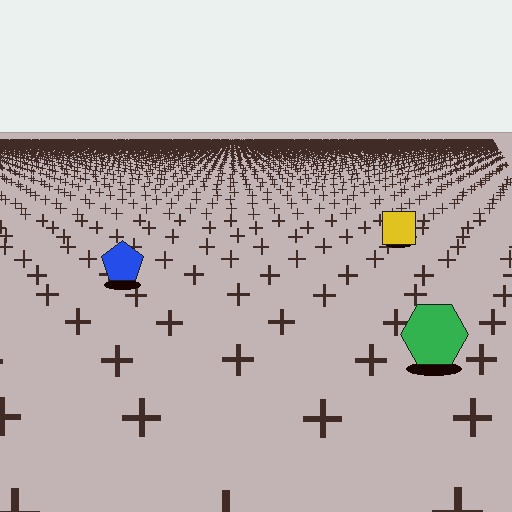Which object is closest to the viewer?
The green hexagon is closest. The texture marks near it are larger and more spread out.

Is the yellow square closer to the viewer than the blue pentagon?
No. The blue pentagon is closer — you can tell from the texture gradient: the ground texture is coarser near it.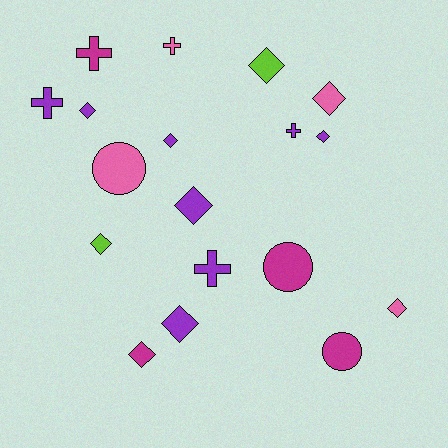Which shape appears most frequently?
Diamond, with 10 objects.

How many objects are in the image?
There are 18 objects.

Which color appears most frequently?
Purple, with 8 objects.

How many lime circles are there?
There are no lime circles.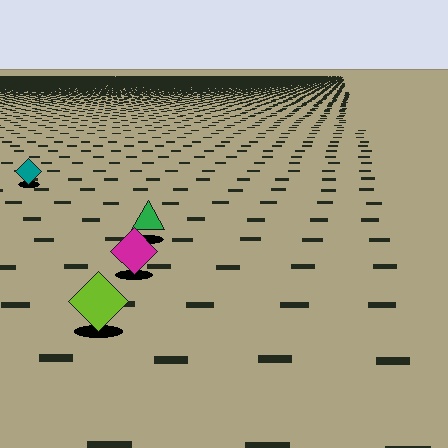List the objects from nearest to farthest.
From nearest to farthest: the lime diamond, the magenta diamond, the green triangle, the teal diamond.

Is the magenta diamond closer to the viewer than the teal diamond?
Yes. The magenta diamond is closer — you can tell from the texture gradient: the ground texture is coarser near it.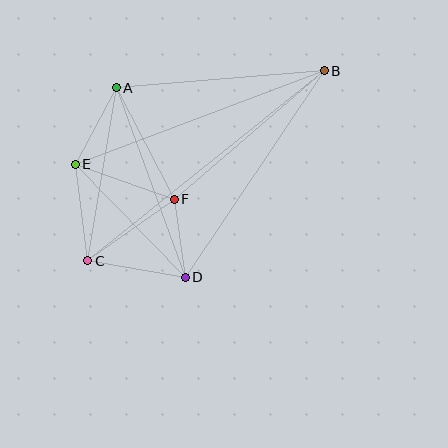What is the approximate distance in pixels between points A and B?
The distance between A and B is approximately 209 pixels.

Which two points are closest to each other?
Points D and F are closest to each other.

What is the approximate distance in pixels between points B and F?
The distance between B and F is approximately 198 pixels.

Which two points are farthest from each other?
Points B and C are farthest from each other.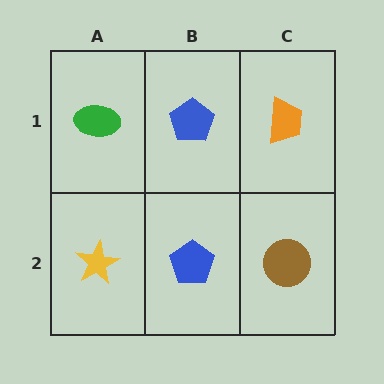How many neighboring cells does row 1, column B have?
3.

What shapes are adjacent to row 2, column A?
A green ellipse (row 1, column A), a blue pentagon (row 2, column B).